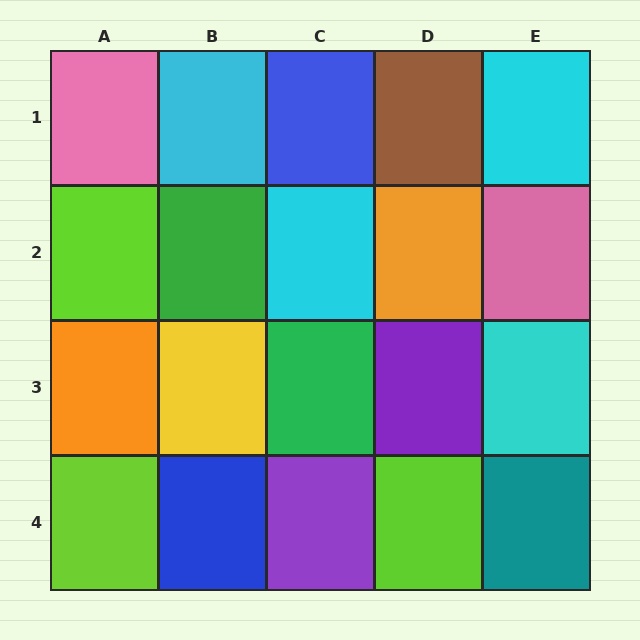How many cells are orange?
2 cells are orange.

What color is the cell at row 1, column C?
Blue.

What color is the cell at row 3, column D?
Purple.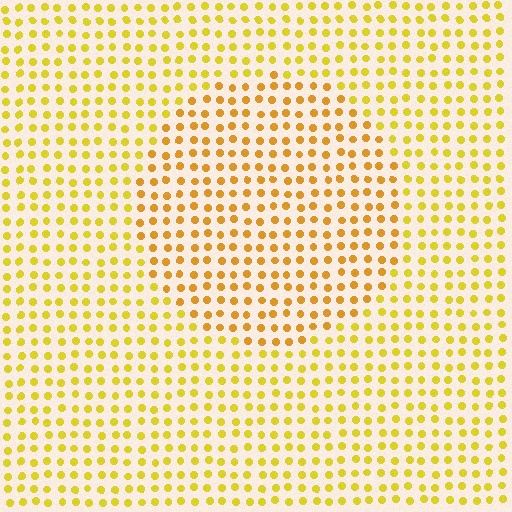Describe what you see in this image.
The image is filled with small yellow elements in a uniform arrangement. A circle-shaped region is visible where the elements are tinted to a slightly different hue, forming a subtle color boundary.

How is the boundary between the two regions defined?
The boundary is defined purely by a slight shift in hue (about 20 degrees). Spacing, size, and orientation are identical on both sides.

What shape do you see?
I see a circle.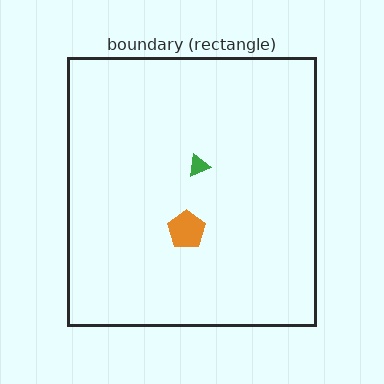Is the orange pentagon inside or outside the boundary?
Inside.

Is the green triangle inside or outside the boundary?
Inside.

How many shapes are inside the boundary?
2 inside, 0 outside.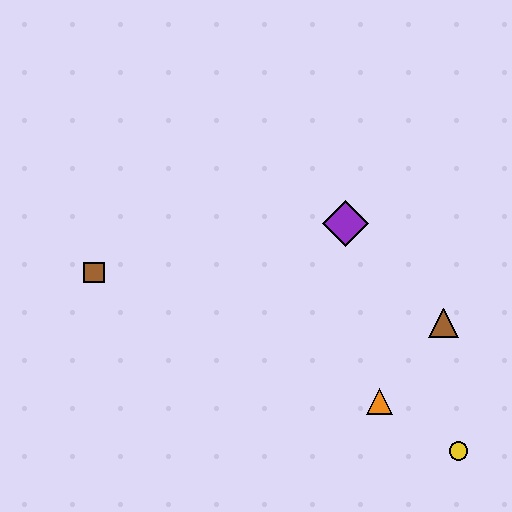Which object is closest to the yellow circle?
The orange triangle is closest to the yellow circle.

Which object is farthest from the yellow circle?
The brown square is farthest from the yellow circle.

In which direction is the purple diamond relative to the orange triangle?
The purple diamond is above the orange triangle.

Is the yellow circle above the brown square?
No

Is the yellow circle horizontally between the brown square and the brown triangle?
No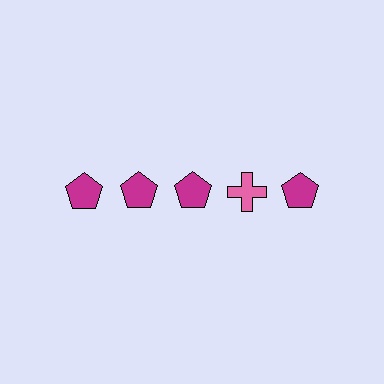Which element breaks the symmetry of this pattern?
The pink cross in the top row, second from right column breaks the symmetry. All other shapes are magenta pentagons.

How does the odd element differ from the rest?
It differs in both color (pink instead of magenta) and shape (cross instead of pentagon).